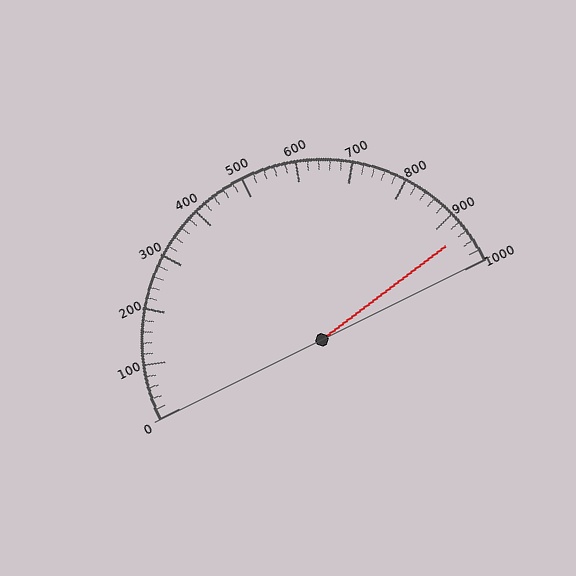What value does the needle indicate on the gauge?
The needle indicates approximately 940.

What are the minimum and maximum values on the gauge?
The gauge ranges from 0 to 1000.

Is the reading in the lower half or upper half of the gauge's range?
The reading is in the upper half of the range (0 to 1000).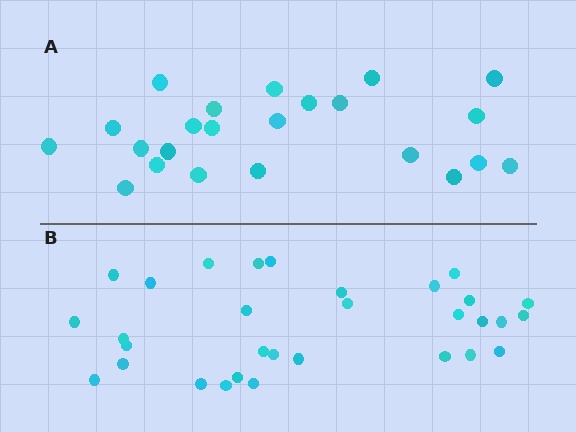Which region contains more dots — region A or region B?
Region B (the bottom region) has more dots.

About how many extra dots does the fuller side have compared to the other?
Region B has roughly 8 or so more dots than region A.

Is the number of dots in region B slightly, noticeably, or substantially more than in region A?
Region B has noticeably more, but not dramatically so. The ratio is roughly 1.3 to 1.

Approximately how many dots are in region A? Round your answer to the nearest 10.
About 20 dots. (The exact count is 23, which rounds to 20.)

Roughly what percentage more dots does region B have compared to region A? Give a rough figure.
About 35% more.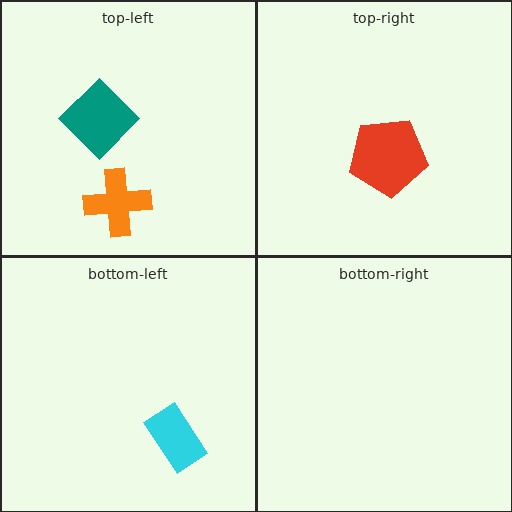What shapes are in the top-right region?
The red pentagon.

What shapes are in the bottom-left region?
The cyan rectangle.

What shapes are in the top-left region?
The teal diamond, the orange cross.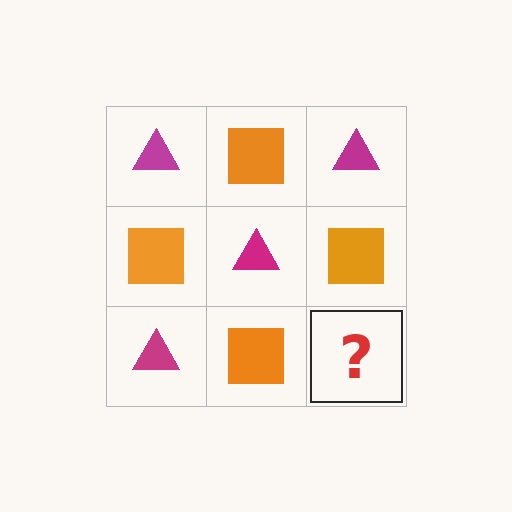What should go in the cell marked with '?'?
The missing cell should contain a magenta triangle.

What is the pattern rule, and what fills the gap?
The rule is that it alternates magenta triangle and orange square in a checkerboard pattern. The gap should be filled with a magenta triangle.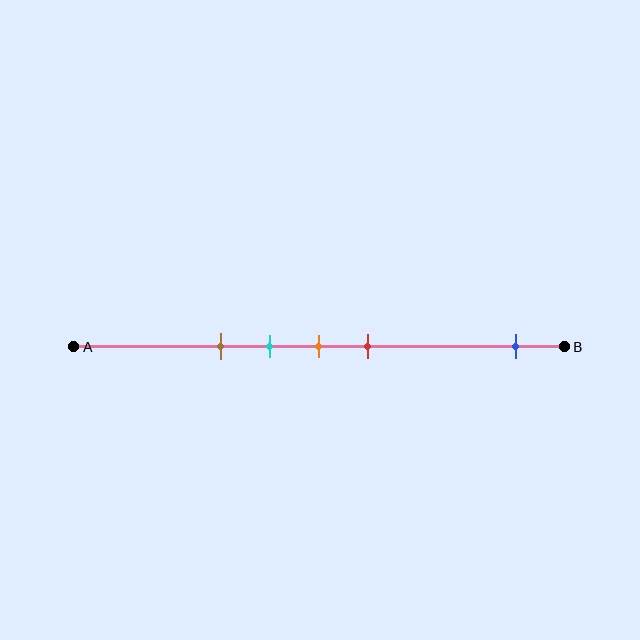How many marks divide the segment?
There are 5 marks dividing the segment.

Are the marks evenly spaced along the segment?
No, the marks are not evenly spaced.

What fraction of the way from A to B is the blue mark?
The blue mark is approximately 90% (0.9) of the way from A to B.